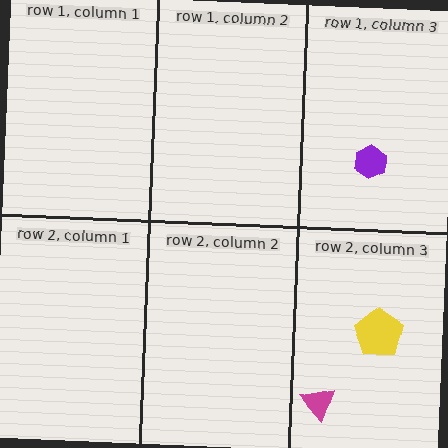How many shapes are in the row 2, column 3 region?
2.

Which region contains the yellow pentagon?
The row 2, column 3 region.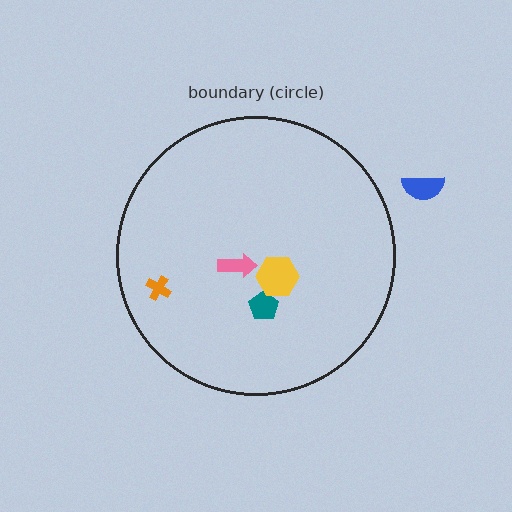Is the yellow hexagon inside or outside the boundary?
Inside.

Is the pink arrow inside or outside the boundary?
Inside.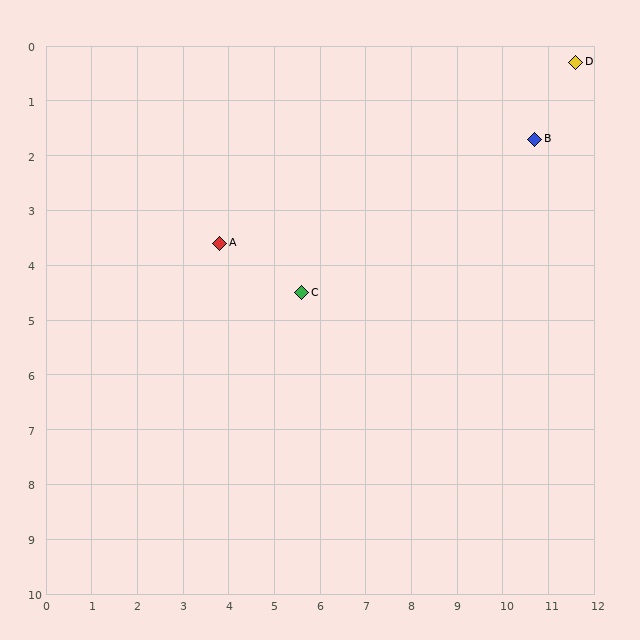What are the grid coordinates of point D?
Point D is at approximately (11.6, 0.3).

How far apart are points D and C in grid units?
Points D and C are about 7.3 grid units apart.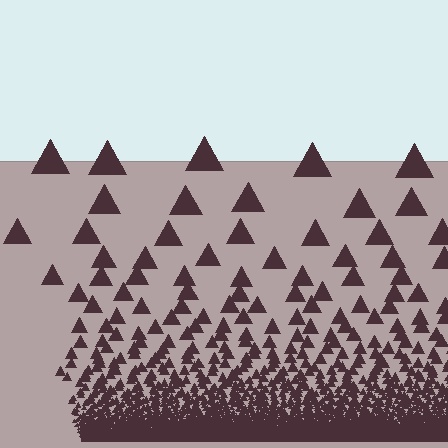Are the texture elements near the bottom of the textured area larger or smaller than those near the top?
Smaller. The gradient is inverted — elements near the bottom are smaller and denser.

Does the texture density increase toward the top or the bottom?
Density increases toward the bottom.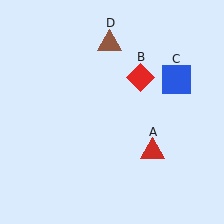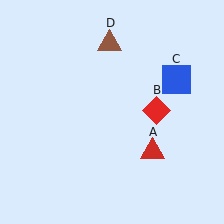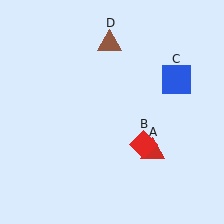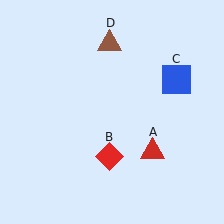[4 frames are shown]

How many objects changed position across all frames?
1 object changed position: red diamond (object B).